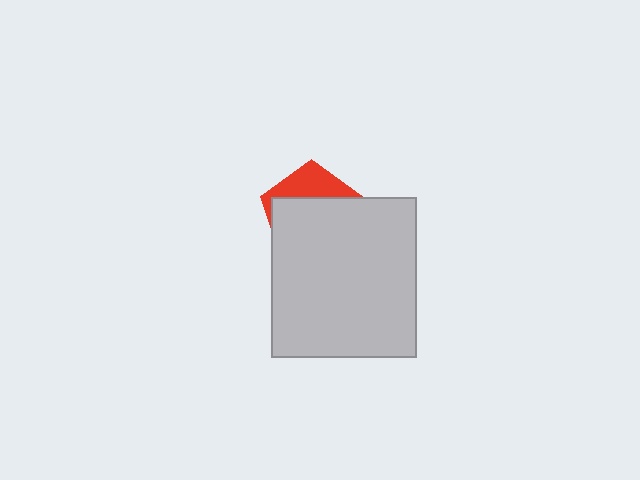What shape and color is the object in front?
The object in front is a light gray rectangle.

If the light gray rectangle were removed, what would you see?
You would see the complete red pentagon.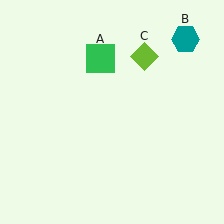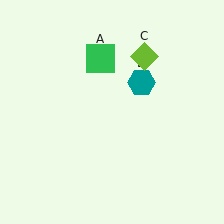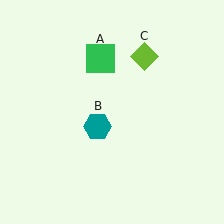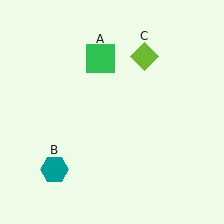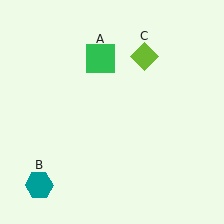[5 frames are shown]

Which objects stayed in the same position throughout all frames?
Green square (object A) and lime diamond (object C) remained stationary.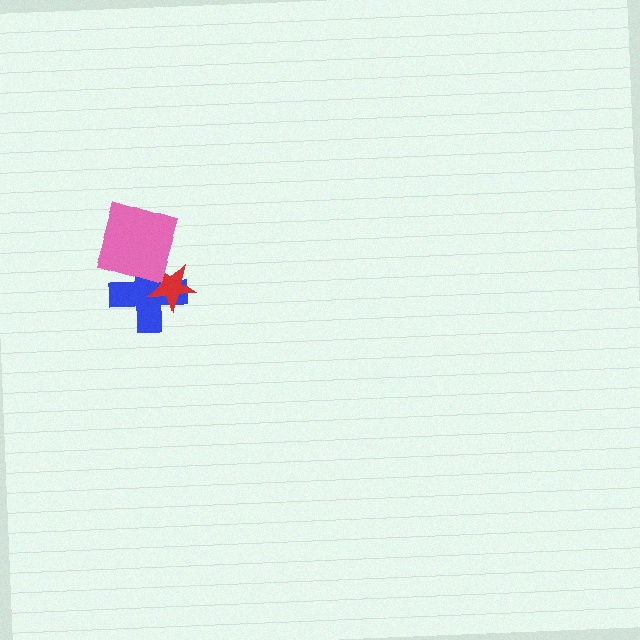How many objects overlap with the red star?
2 objects overlap with the red star.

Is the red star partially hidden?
Yes, it is partially covered by another shape.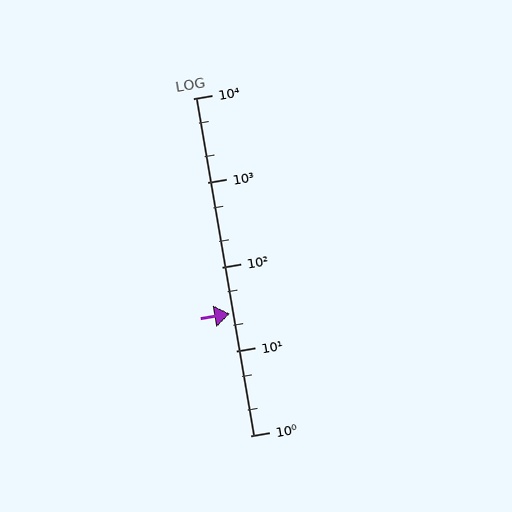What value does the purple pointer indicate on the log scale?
The pointer indicates approximately 28.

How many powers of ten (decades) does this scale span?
The scale spans 4 decades, from 1 to 10000.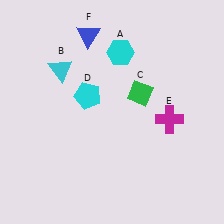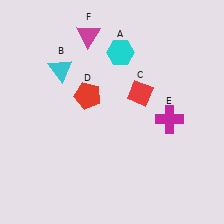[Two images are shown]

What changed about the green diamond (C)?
In Image 1, C is green. In Image 2, it changed to red.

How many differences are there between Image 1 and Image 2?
There are 3 differences between the two images.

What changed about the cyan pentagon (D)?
In Image 1, D is cyan. In Image 2, it changed to red.